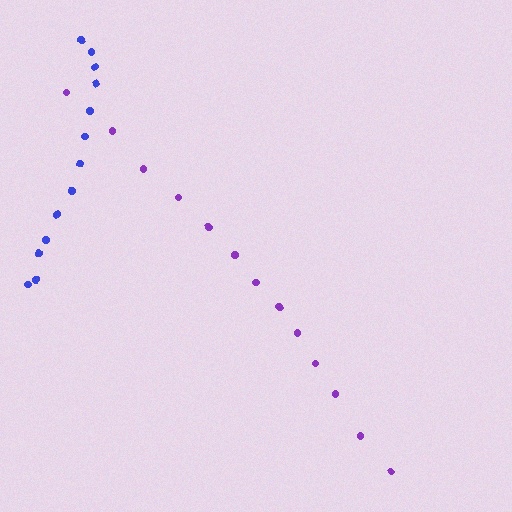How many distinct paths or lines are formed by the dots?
There are 2 distinct paths.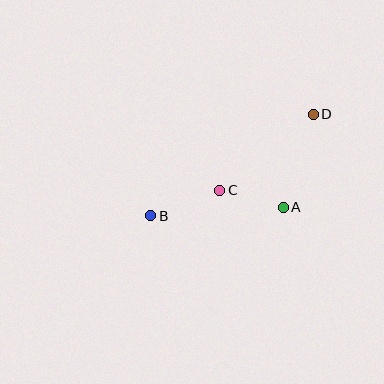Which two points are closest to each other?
Points A and C are closest to each other.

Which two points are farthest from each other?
Points B and D are farthest from each other.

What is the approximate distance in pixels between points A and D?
The distance between A and D is approximately 98 pixels.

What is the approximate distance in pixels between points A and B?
The distance between A and B is approximately 133 pixels.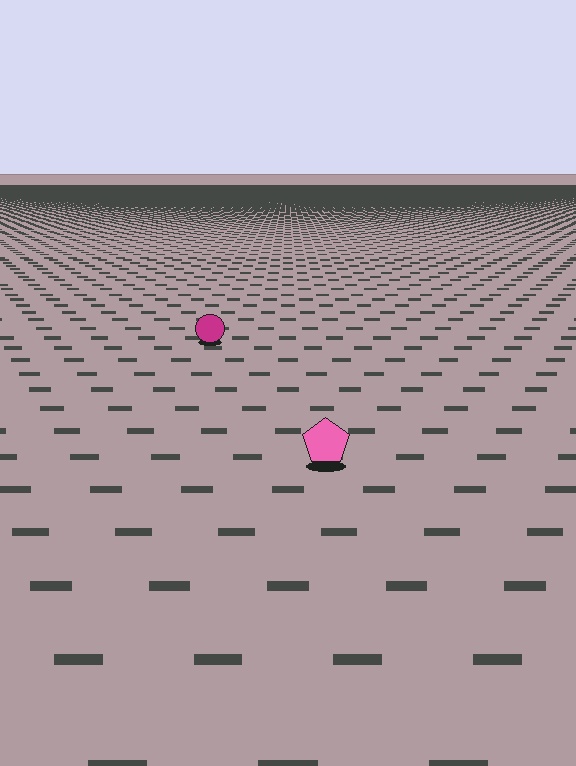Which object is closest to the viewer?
The pink pentagon is closest. The texture marks near it are larger and more spread out.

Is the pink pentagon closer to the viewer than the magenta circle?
Yes. The pink pentagon is closer — you can tell from the texture gradient: the ground texture is coarser near it.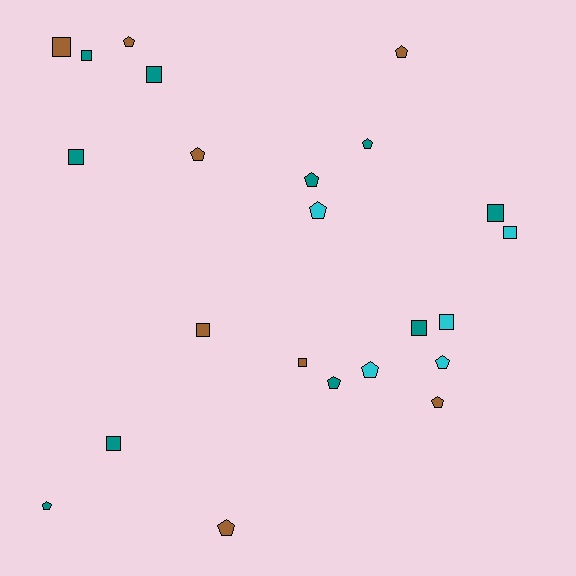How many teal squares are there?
There are 6 teal squares.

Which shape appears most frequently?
Pentagon, with 12 objects.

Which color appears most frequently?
Teal, with 10 objects.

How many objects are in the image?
There are 23 objects.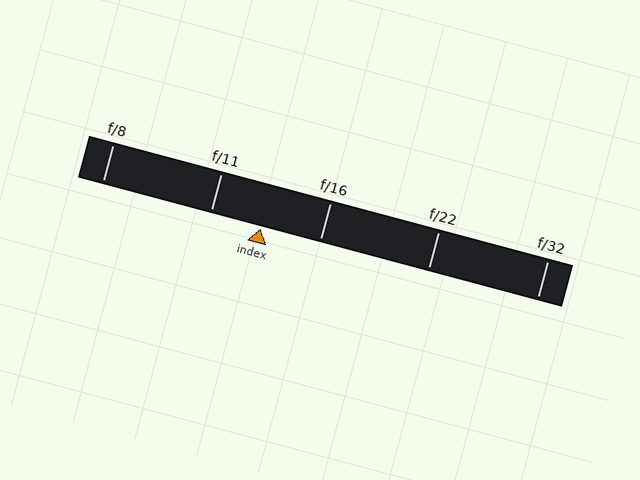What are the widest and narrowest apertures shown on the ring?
The widest aperture shown is f/8 and the narrowest is f/32.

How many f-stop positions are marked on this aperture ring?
There are 5 f-stop positions marked.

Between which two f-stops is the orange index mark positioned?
The index mark is between f/11 and f/16.